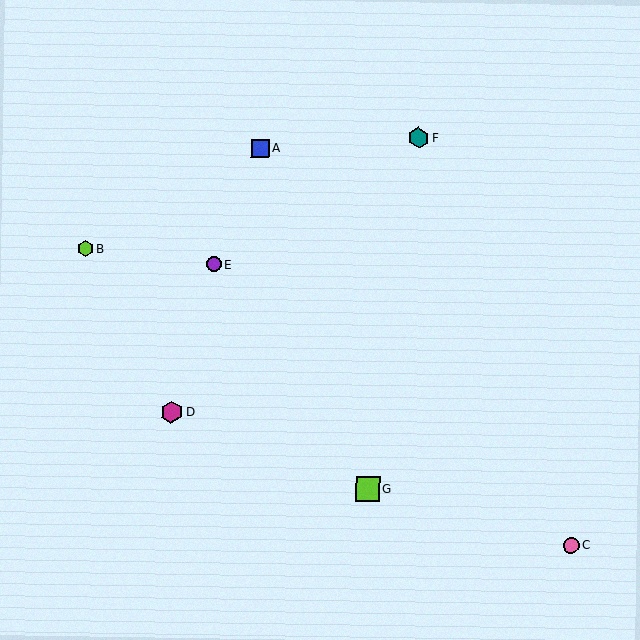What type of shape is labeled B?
Shape B is a lime hexagon.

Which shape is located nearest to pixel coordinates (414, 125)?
The teal hexagon (labeled F) at (418, 138) is nearest to that location.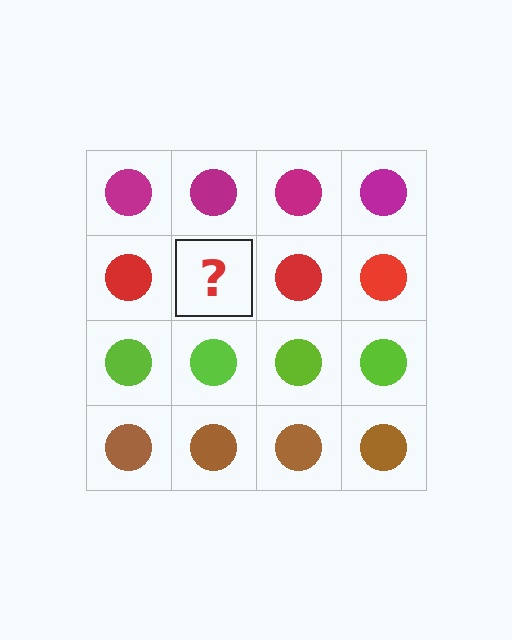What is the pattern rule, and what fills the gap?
The rule is that each row has a consistent color. The gap should be filled with a red circle.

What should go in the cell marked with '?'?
The missing cell should contain a red circle.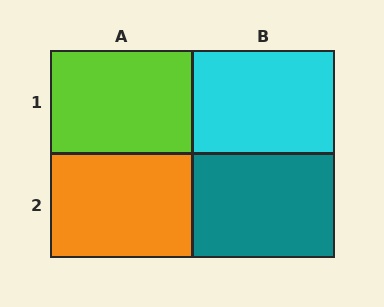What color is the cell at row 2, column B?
Teal.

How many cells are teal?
1 cell is teal.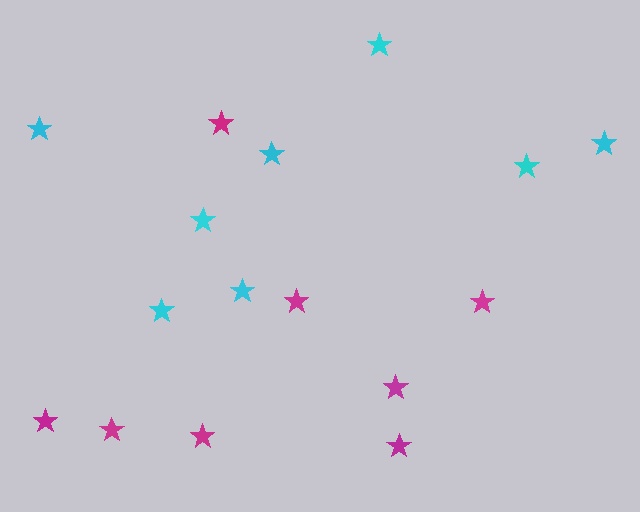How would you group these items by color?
There are 2 groups: one group of magenta stars (8) and one group of cyan stars (8).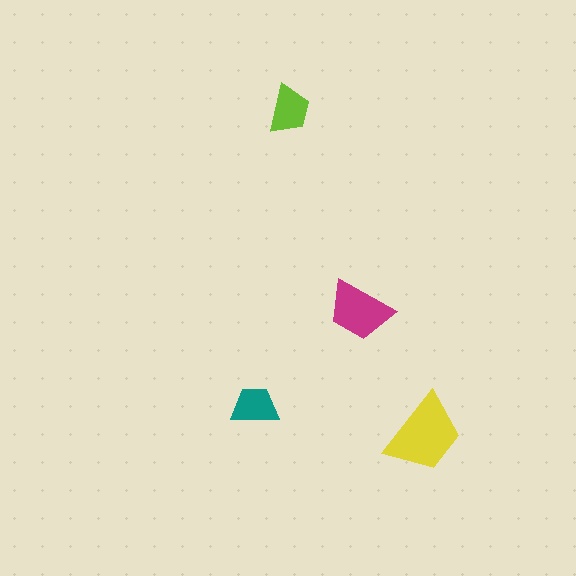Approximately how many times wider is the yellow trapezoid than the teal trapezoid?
About 1.5 times wider.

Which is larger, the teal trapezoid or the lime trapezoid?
The lime one.